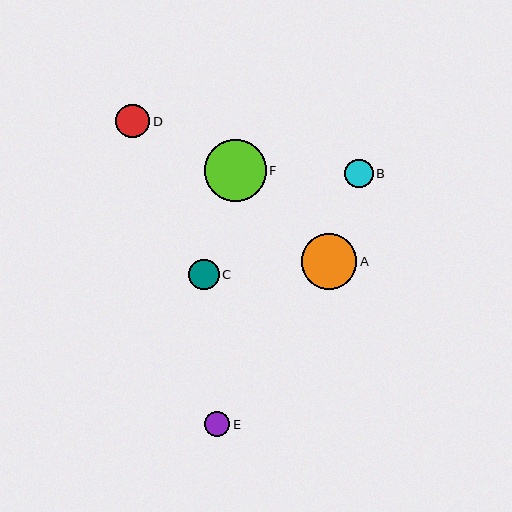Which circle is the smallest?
Circle E is the smallest with a size of approximately 25 pixels.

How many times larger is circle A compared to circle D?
Circle A is approximately 1.6 times the size of circle D.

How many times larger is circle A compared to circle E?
Circle A is approximately 2.2 times the size of circle E.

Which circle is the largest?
Circle F is the largest with a size of approximately 62 pixels.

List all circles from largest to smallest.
From largest to smallest: F, A, D, C, B, E.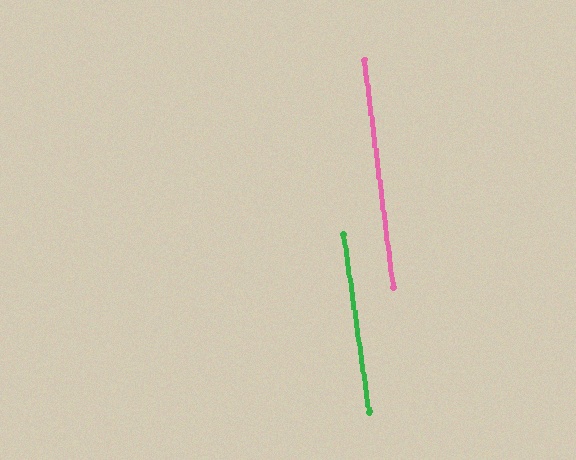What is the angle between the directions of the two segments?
Approximately 1 degree.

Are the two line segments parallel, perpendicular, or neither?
Parallel — their directions differ by only 0.8°.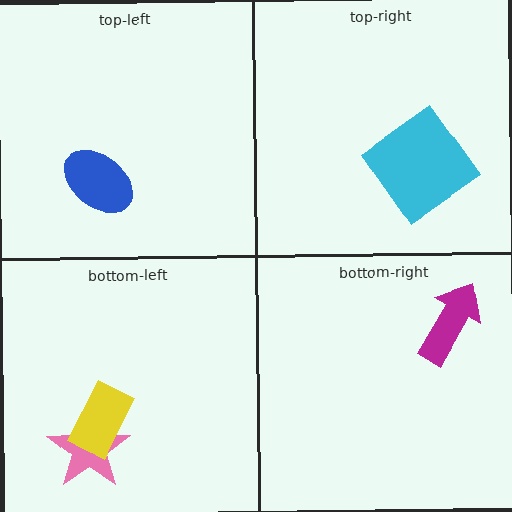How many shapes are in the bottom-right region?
1.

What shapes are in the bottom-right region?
The magenta arrow.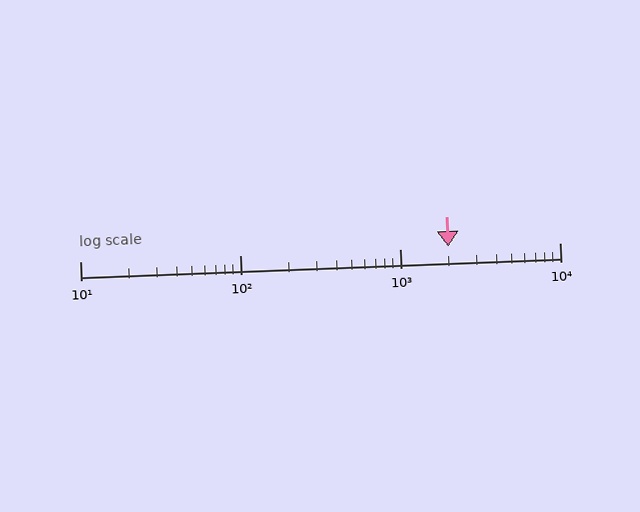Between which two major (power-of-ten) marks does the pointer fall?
The pointer is between 1000 and 10000.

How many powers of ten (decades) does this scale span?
The scale spans 3 decades, from 10 to 10000.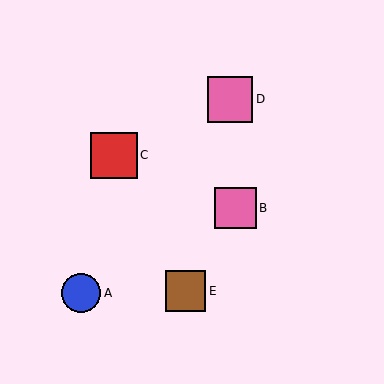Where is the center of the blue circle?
The center of the blue circle is at (81, 293).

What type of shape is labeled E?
Shape E is a brown square.